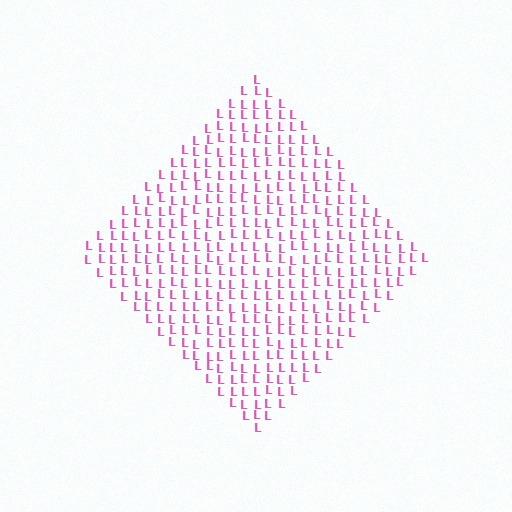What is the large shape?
The large shape is a diamond.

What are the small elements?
The small elements are letter L's.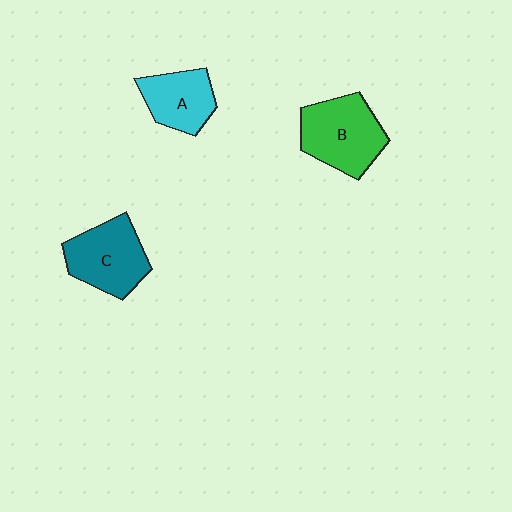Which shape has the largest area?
Shape B (green).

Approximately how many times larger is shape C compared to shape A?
Approximately 1.3 times.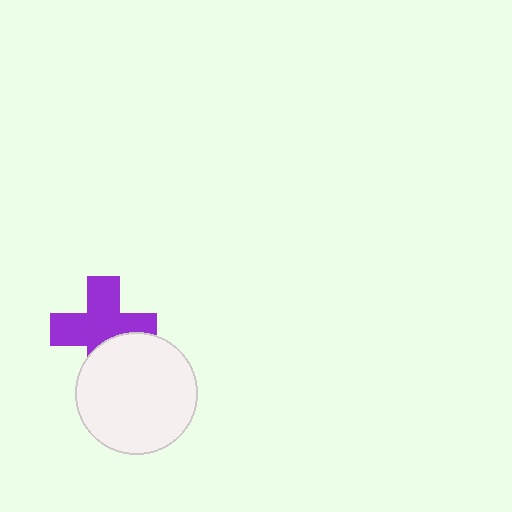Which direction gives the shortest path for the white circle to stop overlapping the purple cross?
Moving down gives the shortest separation.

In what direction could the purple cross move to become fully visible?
The purple cross could move up. That would shift it out from behind the white circle entirely.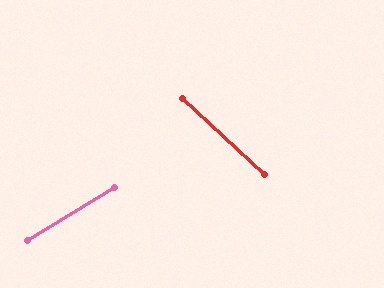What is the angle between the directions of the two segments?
Approximately 74 degrees.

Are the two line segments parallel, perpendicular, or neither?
Neither parallel nor perpendicular — they differ by about 74°.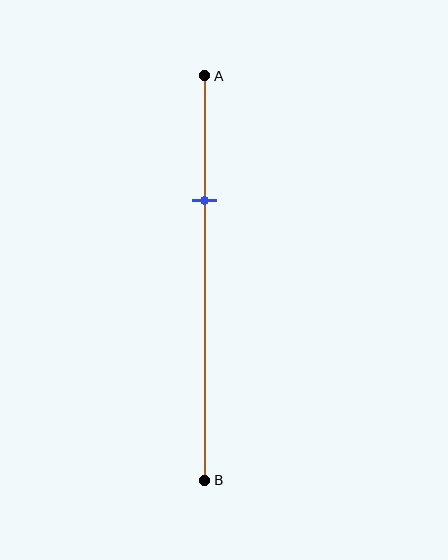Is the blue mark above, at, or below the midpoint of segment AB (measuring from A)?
The blue mark is above the midpoint of segment AB.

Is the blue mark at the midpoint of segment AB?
No, the mark is at about 30% from A, not at the 50% midpoint.